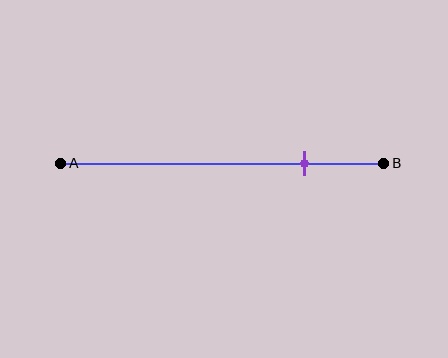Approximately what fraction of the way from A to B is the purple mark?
The purple mark is approximately 75% of the way from A to B.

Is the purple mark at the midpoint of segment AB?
No, the mark is at about 75% from A, not at the 50% midpoint.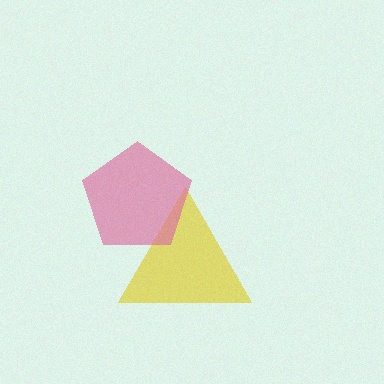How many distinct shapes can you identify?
There are 2 distinct shapes: a yellow triangle, a pink pentagon.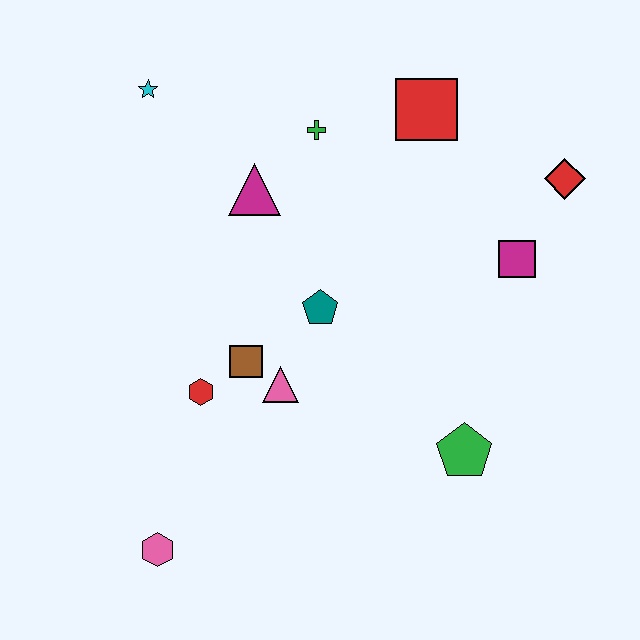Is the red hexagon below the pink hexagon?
No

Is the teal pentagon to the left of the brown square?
No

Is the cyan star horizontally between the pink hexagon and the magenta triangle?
No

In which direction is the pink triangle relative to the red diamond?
The pink triangle is to the left of the red diamond.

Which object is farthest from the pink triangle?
The red diamond is farthest from the pink triangle.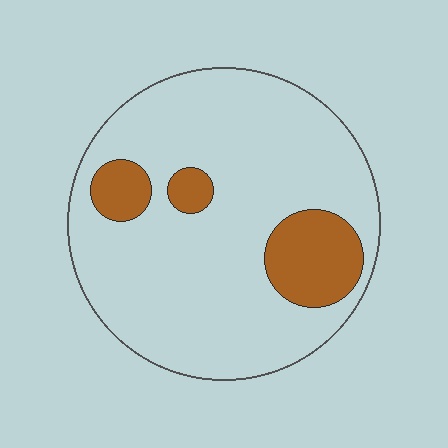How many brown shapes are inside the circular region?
3.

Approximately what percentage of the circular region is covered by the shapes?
Approximately 15%.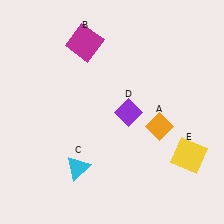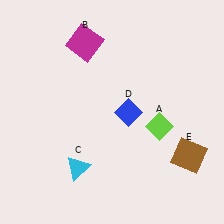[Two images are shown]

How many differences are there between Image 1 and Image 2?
There are 3 differences between the two images.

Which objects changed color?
A changed from orange to lime. D changed from purple to blue. E changed from yellow to brown.